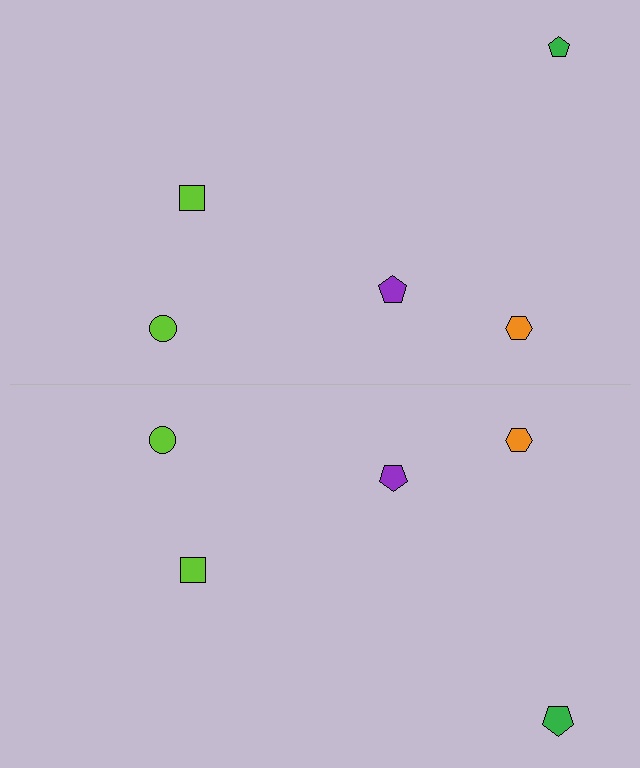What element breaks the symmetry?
The green pentagon on the bottom side has a different size than its mirror counterpart.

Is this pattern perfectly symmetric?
No, the pattern is not perfectly symmetric. The green pentagon on the bottom side has a different size than its mirror counterpart.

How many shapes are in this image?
There are 10 shapes in this image.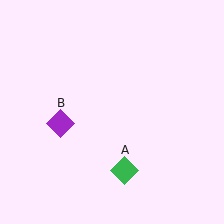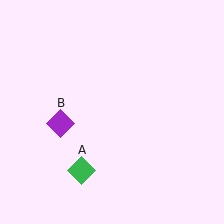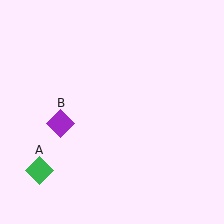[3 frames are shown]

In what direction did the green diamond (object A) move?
The green diamond (object A) moved left.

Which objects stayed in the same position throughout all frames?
Purple diamond (object B) remained stationary.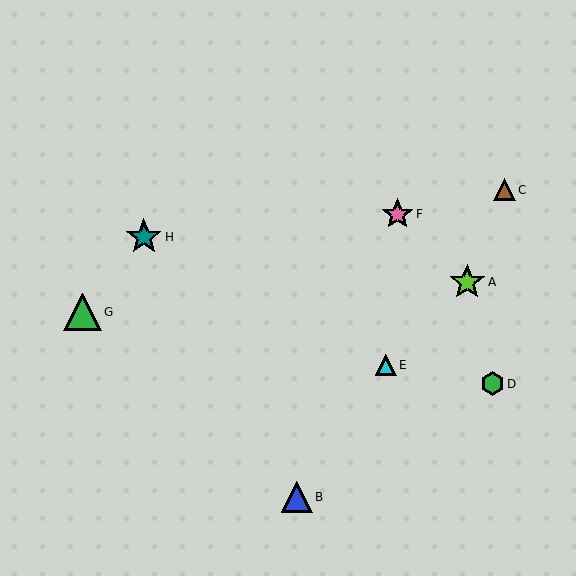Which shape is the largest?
The green triangle (labeled G) is the largest.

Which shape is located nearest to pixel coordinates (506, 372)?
The green hexagon (labeled D) at (492, 384) is nearest to that location.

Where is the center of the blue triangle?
The center of the blue triangle is at (297, 497).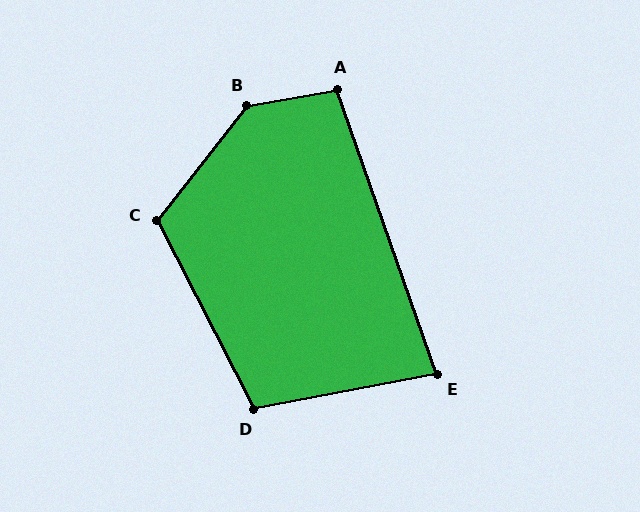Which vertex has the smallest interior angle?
E, at approximately 81 degrees.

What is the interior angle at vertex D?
Approximately 106 degrees (obtuse).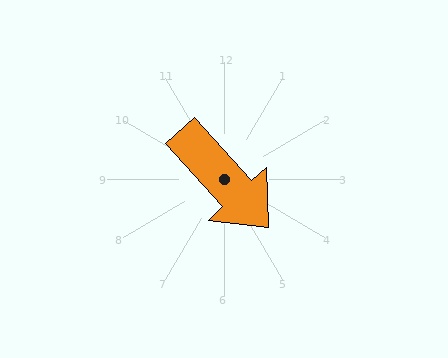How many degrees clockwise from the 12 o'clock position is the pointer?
Approximately 138 degrees.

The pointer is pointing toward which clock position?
Roughly 5 o'clock.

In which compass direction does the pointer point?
Southeast.